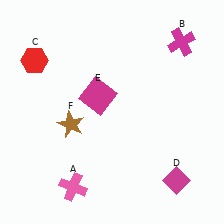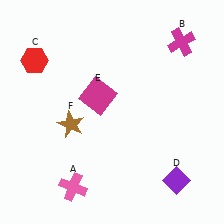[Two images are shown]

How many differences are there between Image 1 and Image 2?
There is 1 difference between the two images.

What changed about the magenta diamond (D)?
In Image 1, D is magenta. In Image 2, it changed to purple.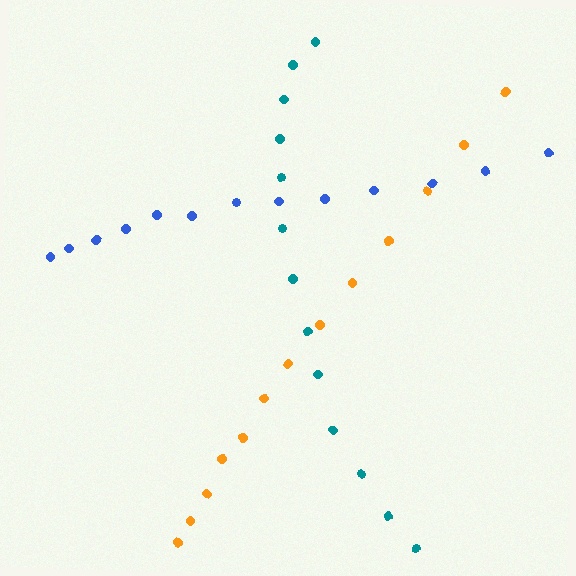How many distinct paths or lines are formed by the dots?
There are 3 distinct paths.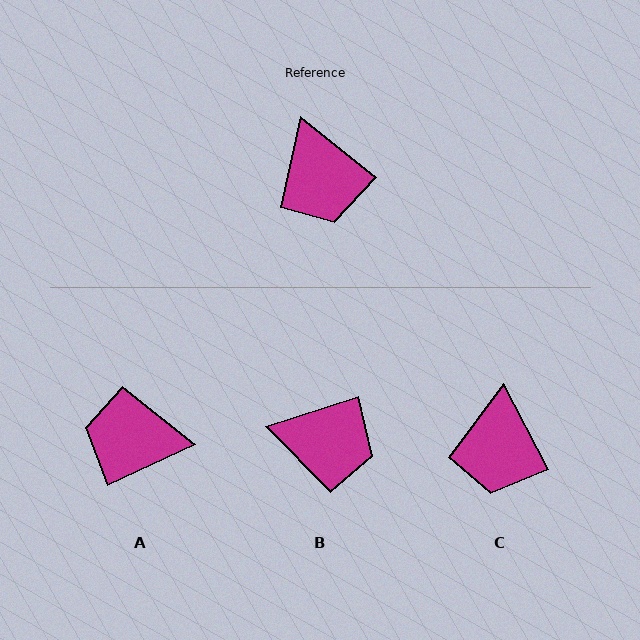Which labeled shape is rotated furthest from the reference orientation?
A, about 116 degrees away.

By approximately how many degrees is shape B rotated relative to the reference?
Approximately 56 degrees counter-clockwise.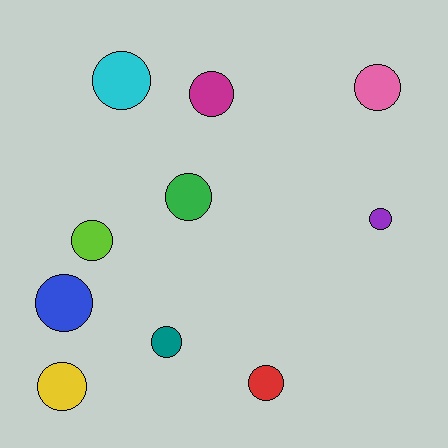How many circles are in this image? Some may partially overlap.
There are 10 circles.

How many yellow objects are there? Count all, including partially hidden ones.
There is 1 yellow object.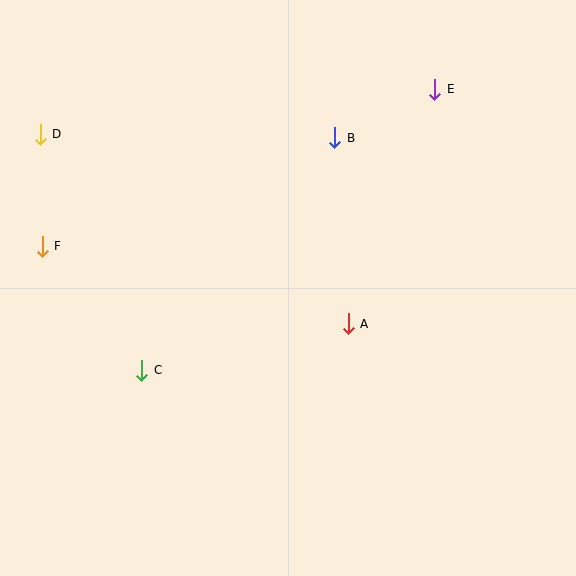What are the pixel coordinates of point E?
Point E is at (435, 89).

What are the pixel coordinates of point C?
Point C is at (142, 370).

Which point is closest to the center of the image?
Point A at (348, 324) is closest to the center.